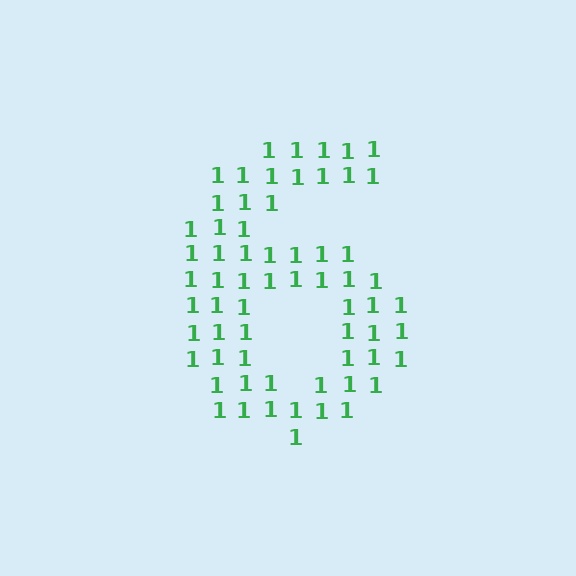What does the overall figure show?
The overall figure shows the digit 6.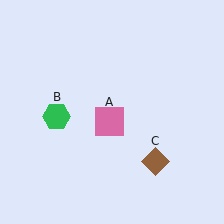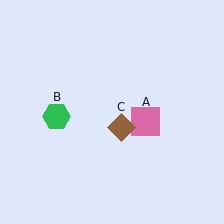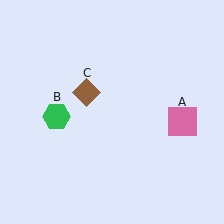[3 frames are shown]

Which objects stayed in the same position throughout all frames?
Green hexagon (object B) remained stationary.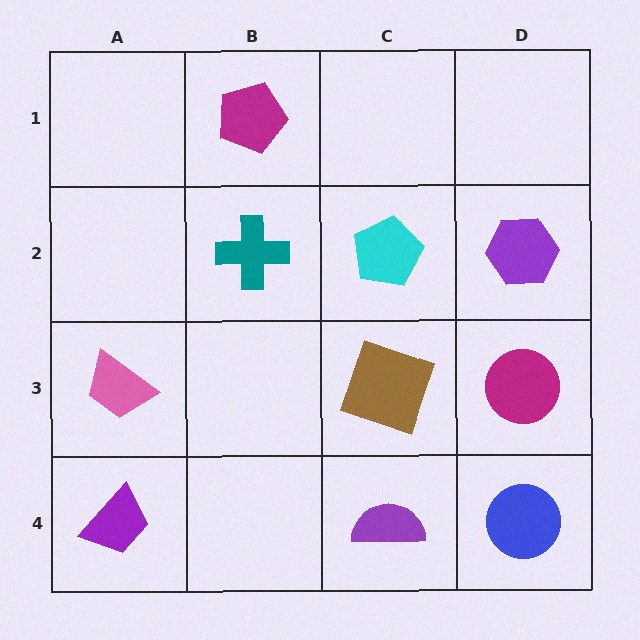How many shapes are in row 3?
3 shapes.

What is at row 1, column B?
A magenta pentagon.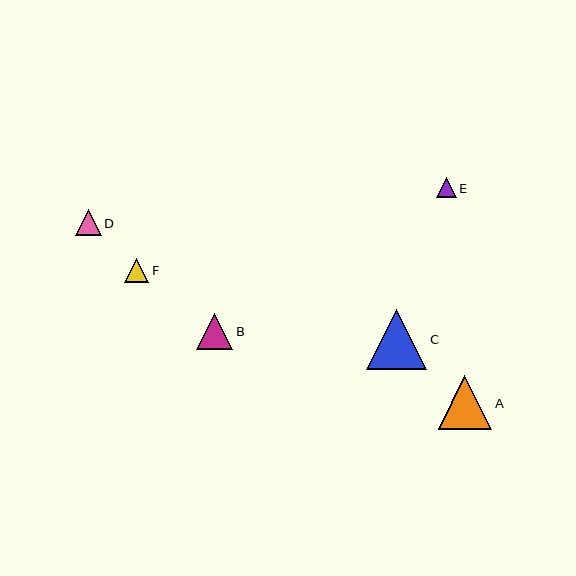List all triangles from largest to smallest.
From largest to smallest: C, A, B, D, F, E.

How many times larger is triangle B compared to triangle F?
Triangle B is approximately 1.5 times the size of triangle F.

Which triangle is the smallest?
Triangle E is the smallest with a size of approximately 20 pixels.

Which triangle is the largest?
Triangle C is the largest with a size of approximately 60 pixels.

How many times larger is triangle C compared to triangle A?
Triangle C is approximately 1.1 times the size of triangle A.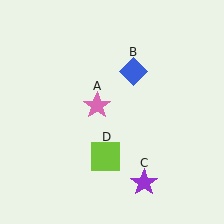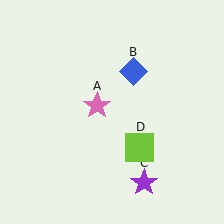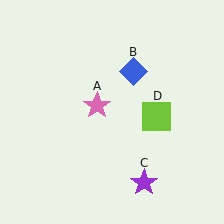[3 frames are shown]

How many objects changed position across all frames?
1 object changed position: lime square (object D).